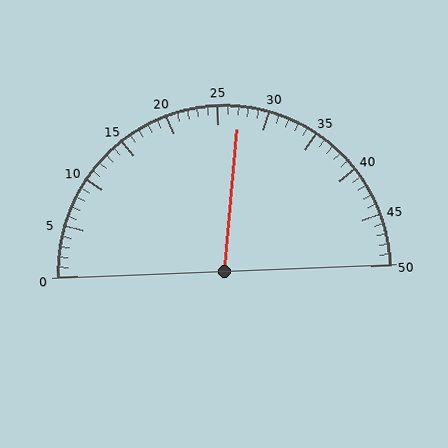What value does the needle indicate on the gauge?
The needle indicates approximately 27.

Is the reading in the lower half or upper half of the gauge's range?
The reading is in the upper half of the range (0 to 50).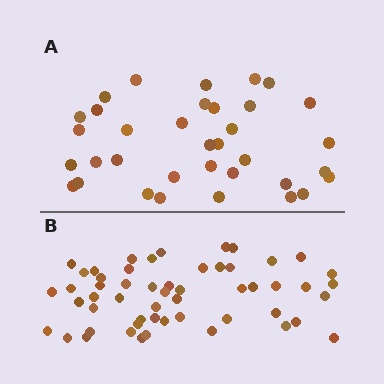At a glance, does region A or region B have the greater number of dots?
Region B (the bottom region) has more dots.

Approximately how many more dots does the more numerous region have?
Region B has approximately 20 more dots than region A.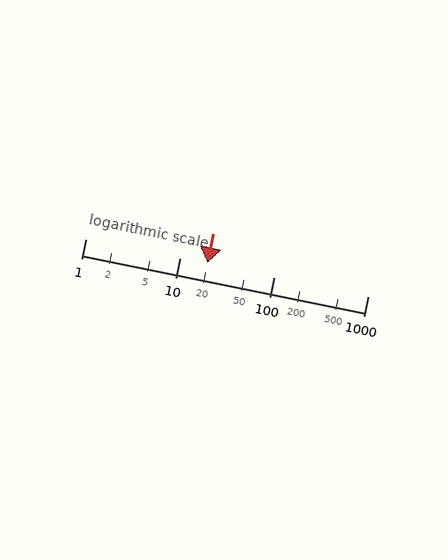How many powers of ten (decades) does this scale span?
The scale spans 3 decades, from 1 to 1000.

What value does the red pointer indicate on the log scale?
The pointer indicates approximately 20.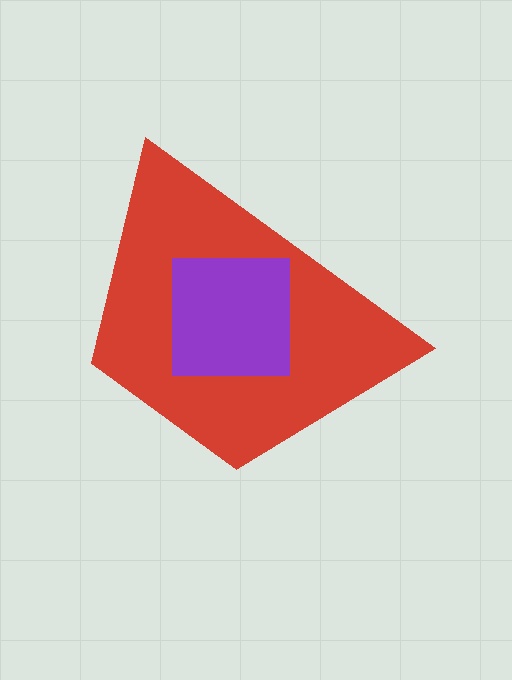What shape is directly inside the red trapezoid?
The purple square.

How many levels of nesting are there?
2.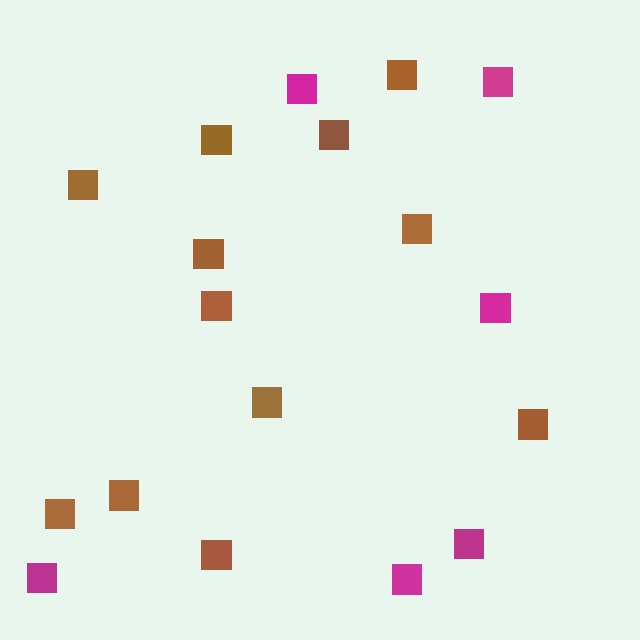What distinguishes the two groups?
There are 2 groups: one group of brown squares (12) and one group of magenta squares (6).